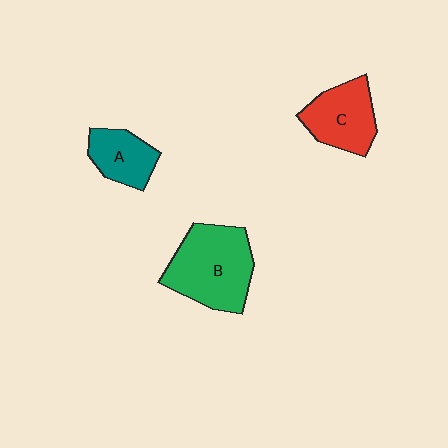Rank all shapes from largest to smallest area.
From largest to smallest: B (green), C (red), A (teal).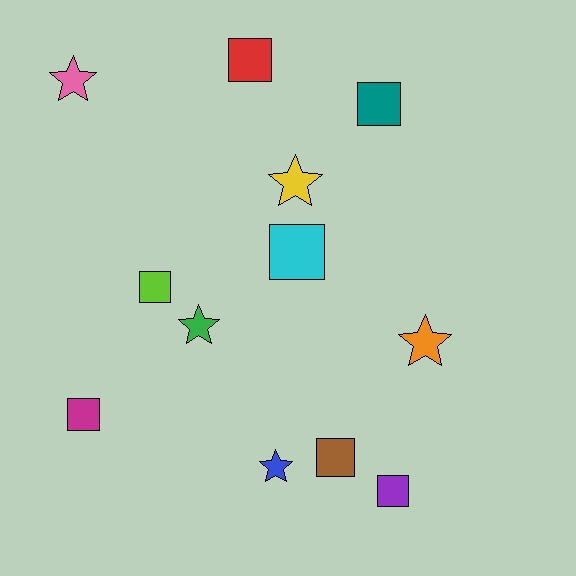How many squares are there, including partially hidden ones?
There are 7 squares.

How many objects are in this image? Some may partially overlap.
There are 12 objects.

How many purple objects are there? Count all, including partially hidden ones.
There is 1 purple object.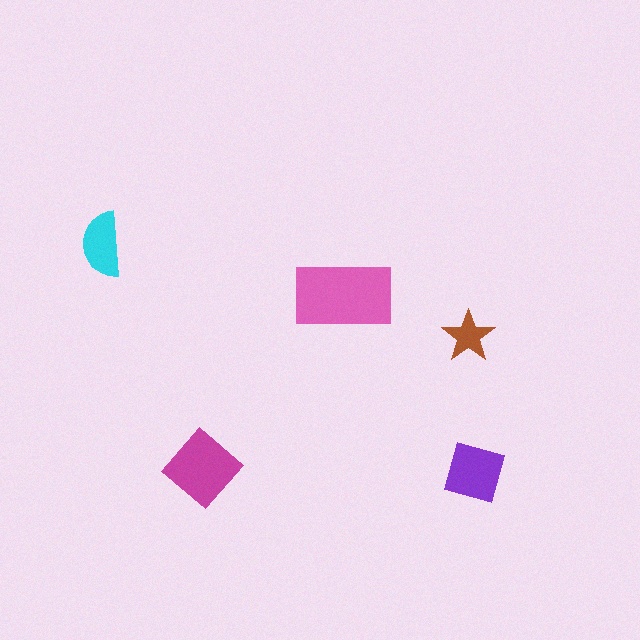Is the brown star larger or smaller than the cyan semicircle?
Smaller.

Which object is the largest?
The pink rectangle.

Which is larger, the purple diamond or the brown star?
The purple diamond.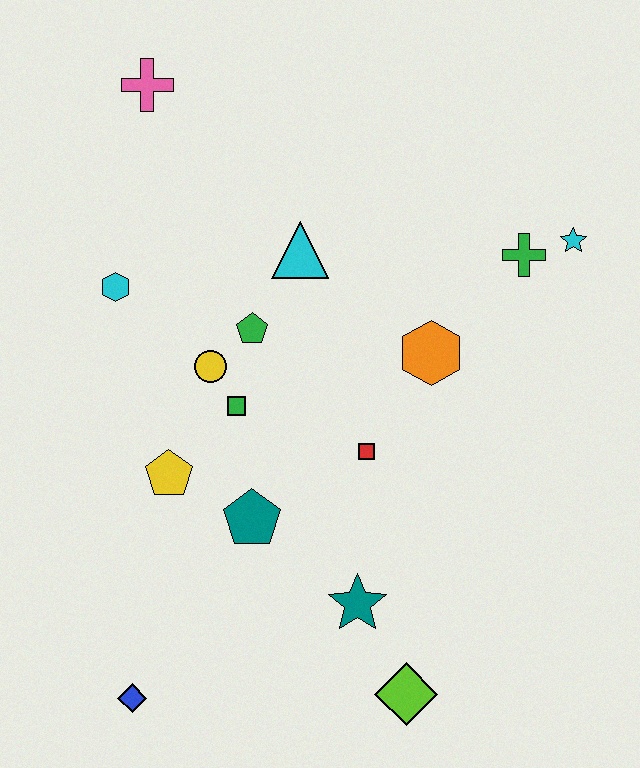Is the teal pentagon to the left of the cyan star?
Yes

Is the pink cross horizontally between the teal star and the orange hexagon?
No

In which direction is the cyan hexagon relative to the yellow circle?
The cyan hexagon is to the left of the yellow circle.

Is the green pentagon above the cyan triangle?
No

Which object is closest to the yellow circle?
The green square is closest to the yellow circle.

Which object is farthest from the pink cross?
The lime diamond is farthest from the pink cross.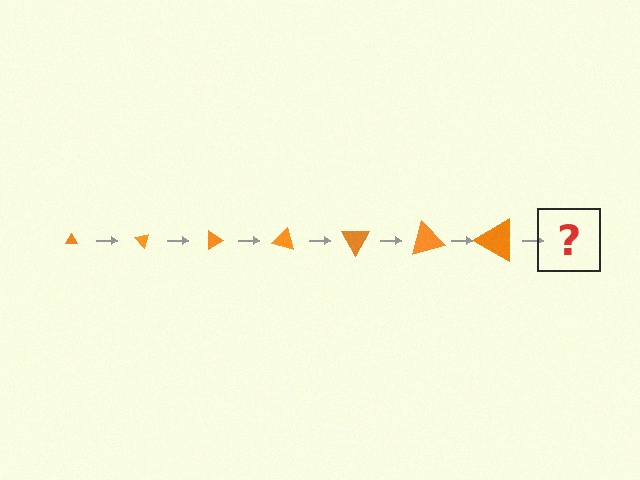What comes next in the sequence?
The next element should be a triangle, larger than the previous one and rotated 315 degrees from the start.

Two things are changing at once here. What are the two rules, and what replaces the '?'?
The two rules are that the triangle grows larger each step and it rotates 45 degrees each step. The '?' should be a triangle, larger than the previous one and rotated 315 degrees from the start.